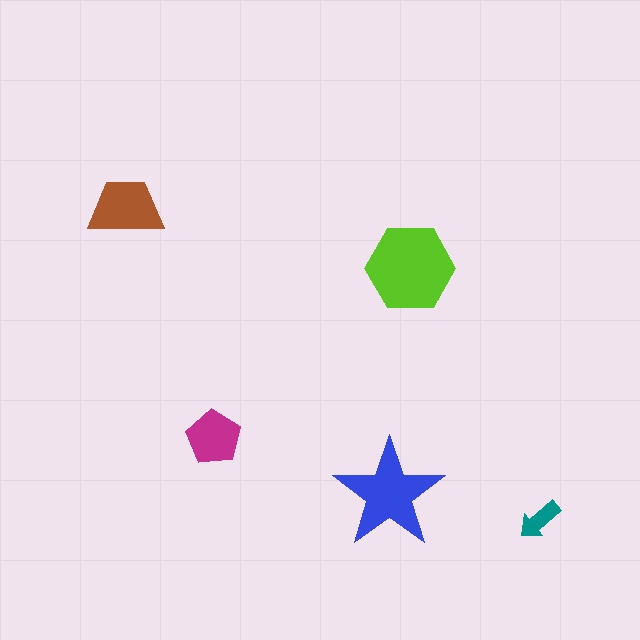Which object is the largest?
The lime hexagon.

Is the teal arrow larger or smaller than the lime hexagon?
Smaller.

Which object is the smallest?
The teal arrow.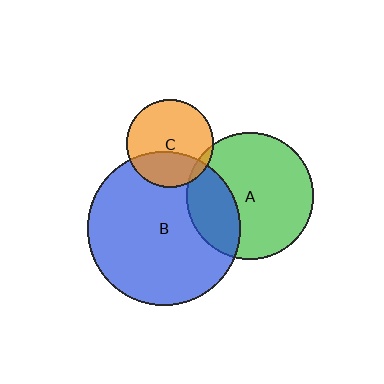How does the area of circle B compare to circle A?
Approximately 1.5 times.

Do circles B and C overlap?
Yes.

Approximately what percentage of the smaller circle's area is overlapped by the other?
Approximately 35%.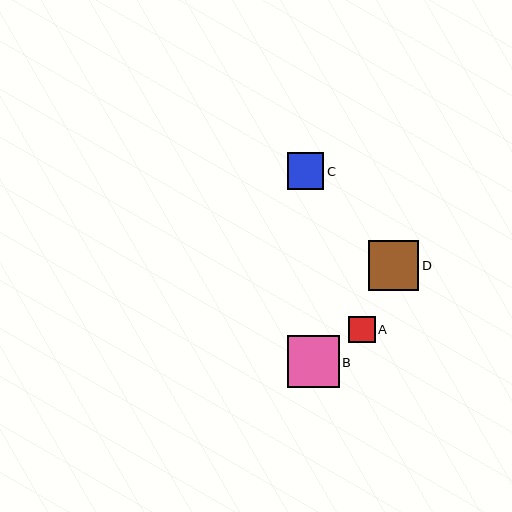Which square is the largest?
Square B is the largest with a size of approximately 52 pixels.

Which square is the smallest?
Square A is the smallest with a size of approximately 27 pixels.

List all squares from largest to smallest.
From largest to smallest: B, D, C, A.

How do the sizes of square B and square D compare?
Square B and square D are approximately the same size.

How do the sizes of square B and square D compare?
Square B and square D are approximately the same size.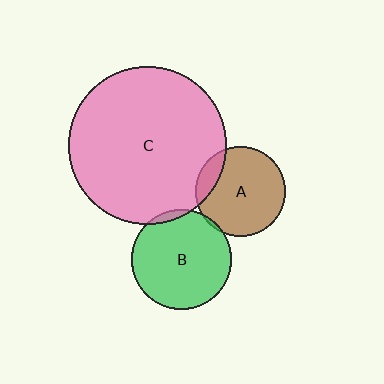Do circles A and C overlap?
Yes.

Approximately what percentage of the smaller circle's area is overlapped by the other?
Approximately 15%.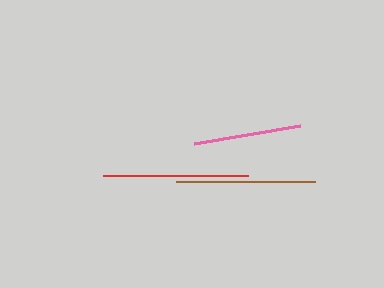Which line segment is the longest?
The red line is the longest at approximately 146 pixels.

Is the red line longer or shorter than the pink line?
The red line is longer than the pink line.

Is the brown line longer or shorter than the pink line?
The brown line is longer than the pink line.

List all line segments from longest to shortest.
From longest to shortest: red, brown, pink.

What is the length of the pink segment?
The pink segment is approximately 107 pixels long.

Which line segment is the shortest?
The pink line is the shortest at approximately 107 pixels.